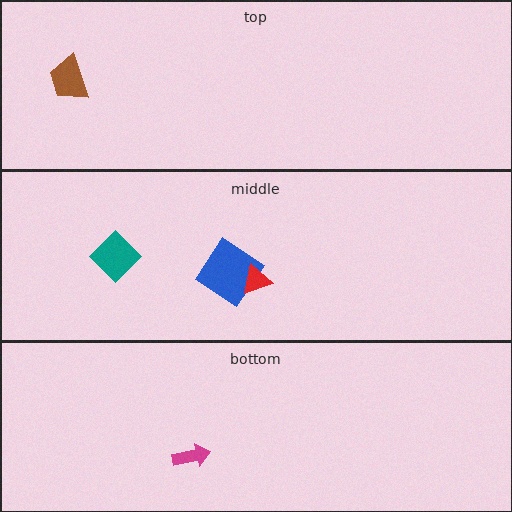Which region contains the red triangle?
The middle region.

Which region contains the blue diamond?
The middle region.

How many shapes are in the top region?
1.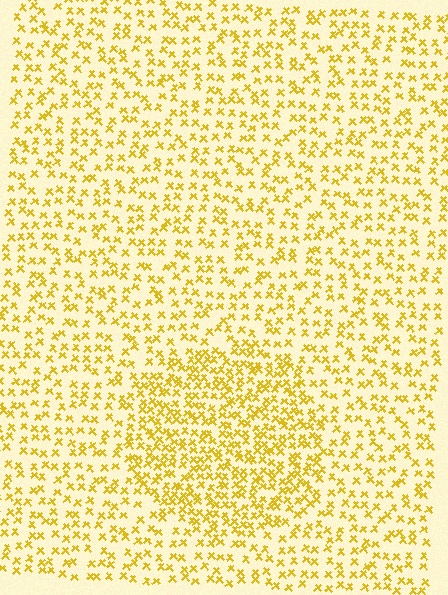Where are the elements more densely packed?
The elements are more densely packed inside the circle boundary.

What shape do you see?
I see a circle.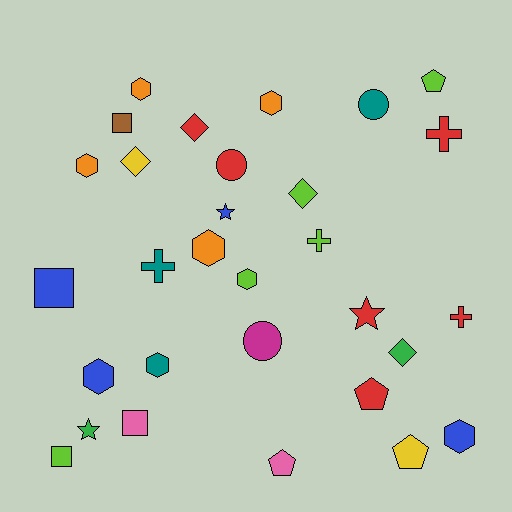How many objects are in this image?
There are 30 objects.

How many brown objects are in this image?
There is 1 brown object.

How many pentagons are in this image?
There are 4 pentagons.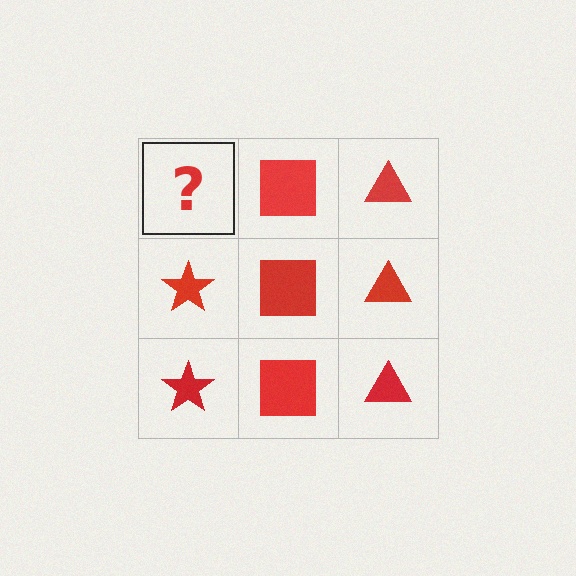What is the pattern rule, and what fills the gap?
The rule is that each column has a consistent shape. The gap should be filled with a red star.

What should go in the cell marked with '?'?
The missing cell should contain a red star.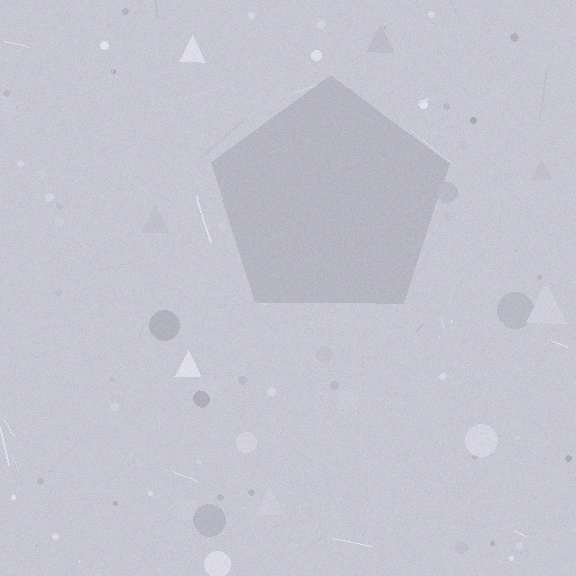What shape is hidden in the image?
A pentagon is hidden in the image.